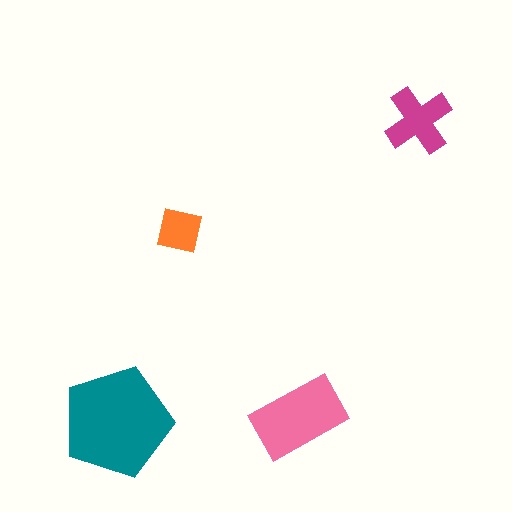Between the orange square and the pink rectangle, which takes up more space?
The pink rectangle.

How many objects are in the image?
There are 4 objects in the image.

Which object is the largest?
The teal pentagon.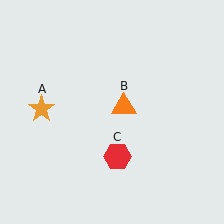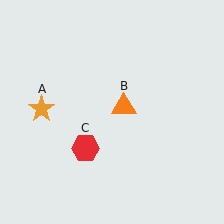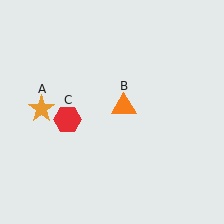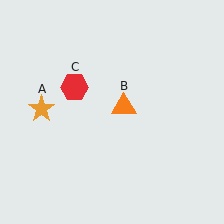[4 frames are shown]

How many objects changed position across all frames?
1 object changed position: red hexagon (object C).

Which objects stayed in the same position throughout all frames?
Orange star (object A) and orange triangle (object B) remained stationary.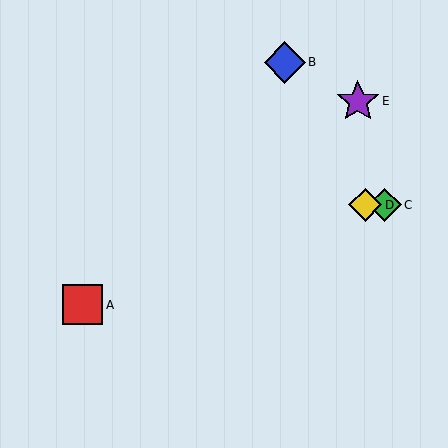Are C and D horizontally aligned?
Yes, both are at y≈205.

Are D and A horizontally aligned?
No, D is at y≈205 and A is at y≈305.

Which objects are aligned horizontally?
Objects C, D are aligned horizontally.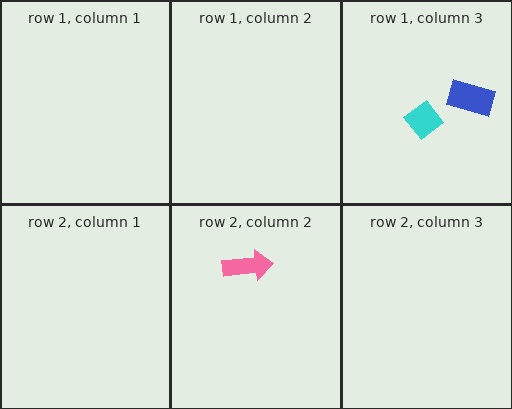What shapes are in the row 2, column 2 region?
The pink arrow.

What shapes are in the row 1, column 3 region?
The cyan diamond, the blue rectangle.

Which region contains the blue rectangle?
The row 1, column 3 region.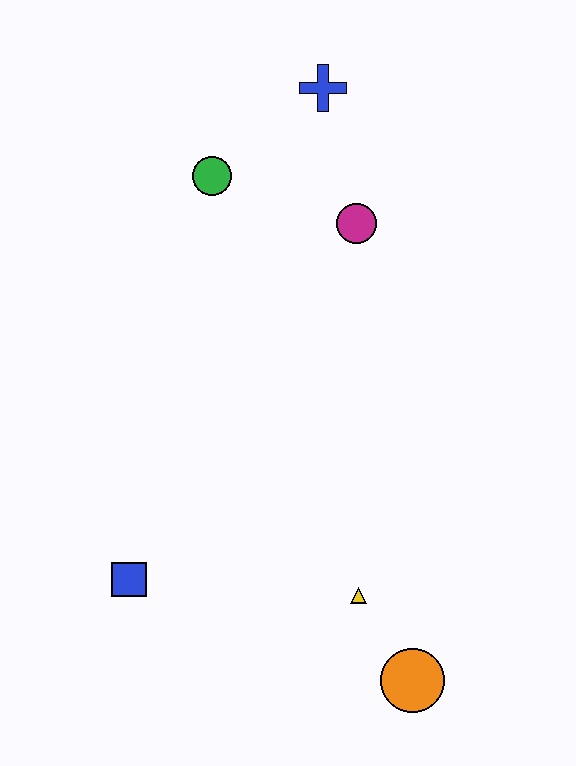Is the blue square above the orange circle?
Yes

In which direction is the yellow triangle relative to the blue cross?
The yellow triangle is below the blue cross.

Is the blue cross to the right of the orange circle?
No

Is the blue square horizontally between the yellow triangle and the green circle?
No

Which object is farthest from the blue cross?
The orange circle is farthest from the blue cross.